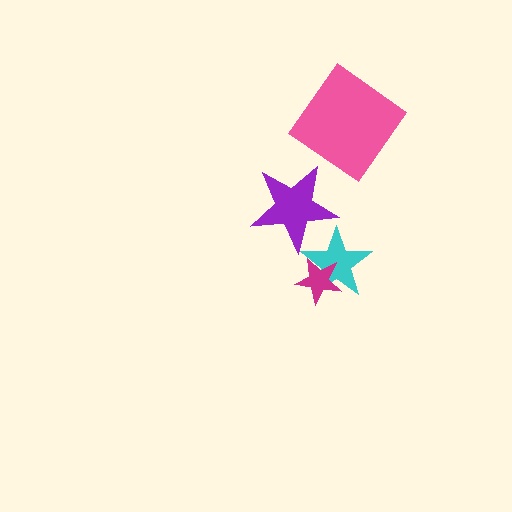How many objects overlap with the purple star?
1 object overlaps with the purple star.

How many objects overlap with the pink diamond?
0 objects overlap with the pink diamond.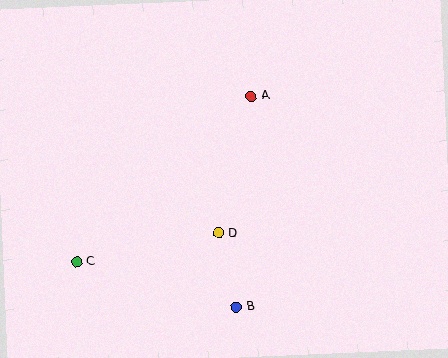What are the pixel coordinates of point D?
Point D is at (218, 233).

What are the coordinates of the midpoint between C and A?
The midpoint between C and A is at (164, 179).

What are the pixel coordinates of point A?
Point A is at (251, 96).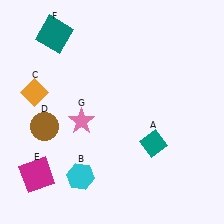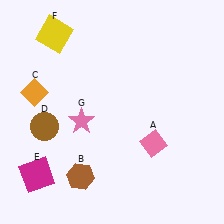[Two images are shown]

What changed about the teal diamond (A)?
In Image 1, A is teal. In Image 2, it changed to pink.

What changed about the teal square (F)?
In Image 1, F is teal. In Image 2, it changed to yellow.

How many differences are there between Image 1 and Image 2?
There are 3 differences between the two images.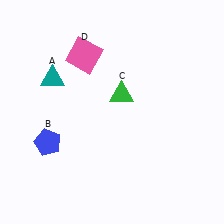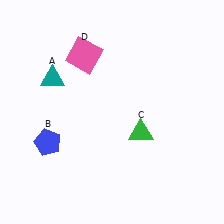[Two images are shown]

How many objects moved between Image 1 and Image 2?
1 object moved between the two images.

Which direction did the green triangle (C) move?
The green triangle (C) moved down.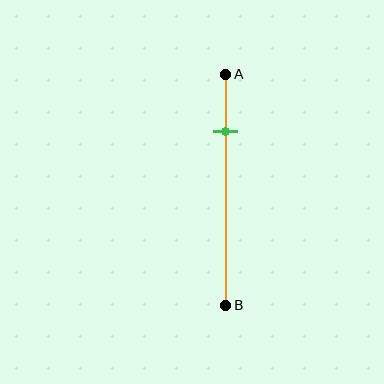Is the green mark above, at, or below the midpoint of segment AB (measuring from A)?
The green mark is above the midpoint of segment AB.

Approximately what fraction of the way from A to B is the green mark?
The green mark is approximately 25% of the way from A to B.